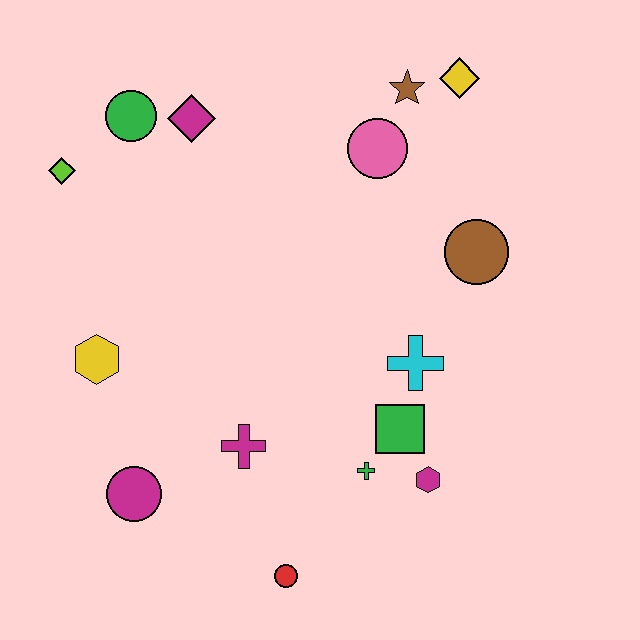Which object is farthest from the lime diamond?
The magenta hexagon is farthest from the lime diamond.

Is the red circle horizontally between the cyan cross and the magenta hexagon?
No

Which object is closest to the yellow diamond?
The brown star is closest to the yellow diamond.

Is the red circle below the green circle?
Yes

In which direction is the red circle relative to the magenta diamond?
The red circle is below the magenta diamond.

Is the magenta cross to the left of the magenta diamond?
No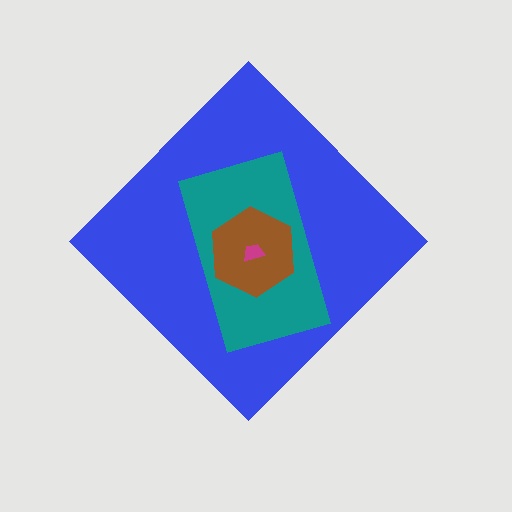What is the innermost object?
The magenta trapezoid.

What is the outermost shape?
The blue diamond.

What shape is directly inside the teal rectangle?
The brown hexagon.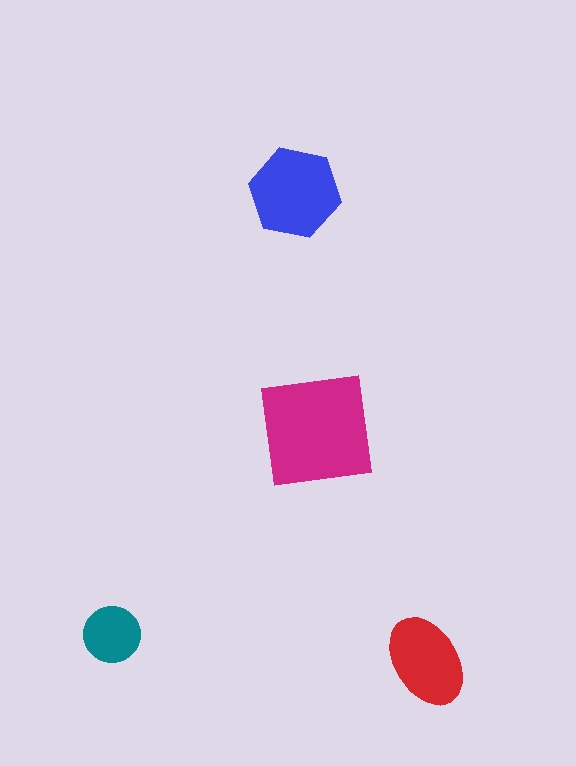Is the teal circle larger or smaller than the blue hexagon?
Smaller.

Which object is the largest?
The magenta square.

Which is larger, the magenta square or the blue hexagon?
The magenta square.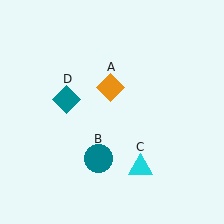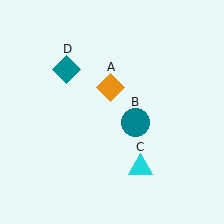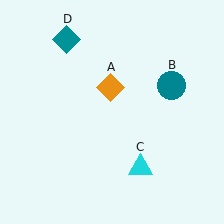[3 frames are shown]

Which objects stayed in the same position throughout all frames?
Orange diamond (object A) and cyan triangle (object C) remained stationary.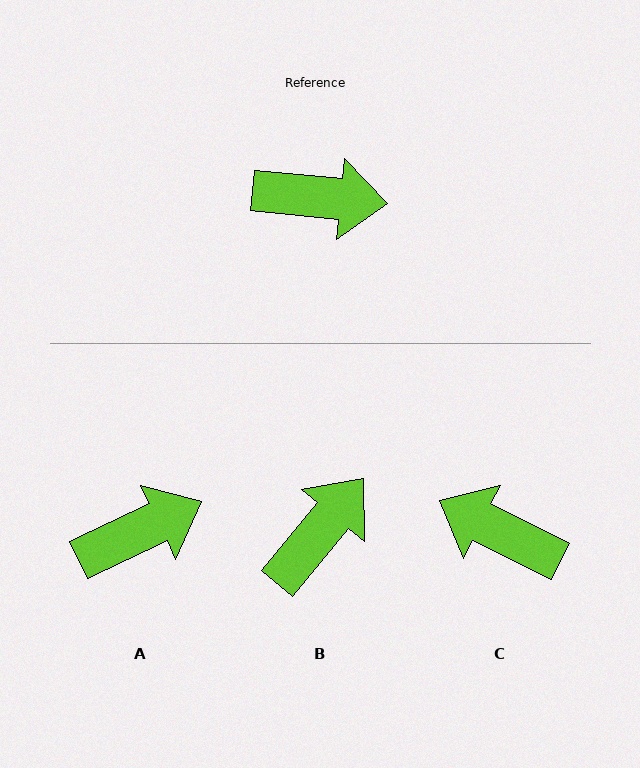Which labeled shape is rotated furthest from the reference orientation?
C, about 159 degrees away.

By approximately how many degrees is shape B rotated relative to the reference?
Approximately 56 degrees counter-clockwise.